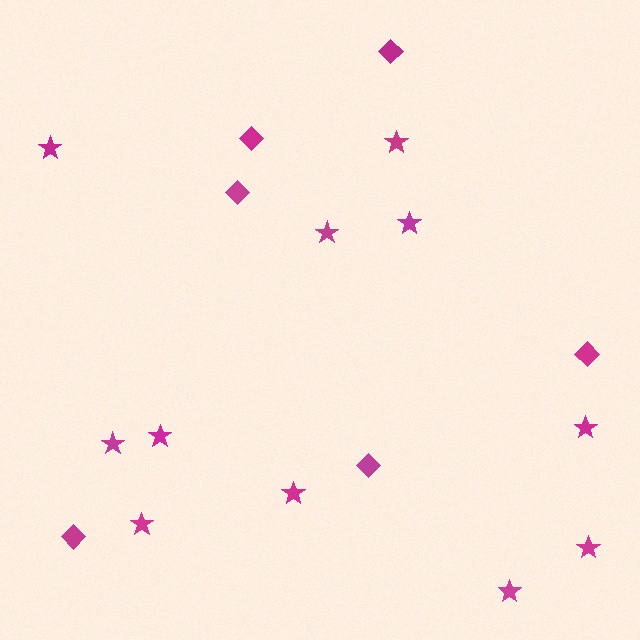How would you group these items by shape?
There are 2 groups: one group of stars (11) and one group of diamonds (6).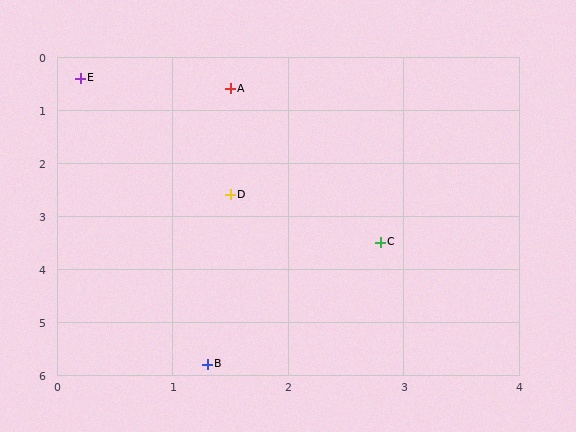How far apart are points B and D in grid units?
Points B and D are about 3.2 grid units apart.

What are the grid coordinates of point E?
Point E is at approximately (0.2, 0.4).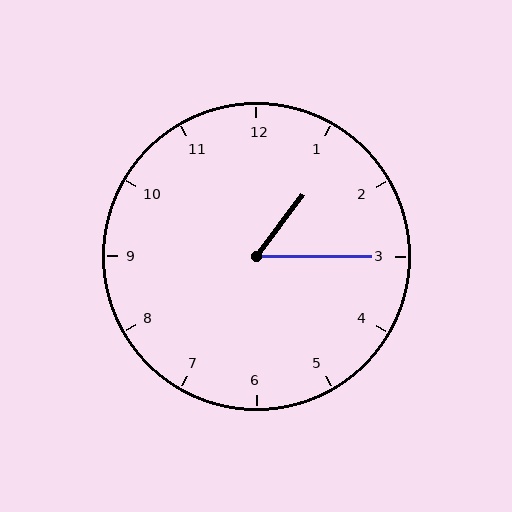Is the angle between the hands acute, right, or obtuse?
It is acute.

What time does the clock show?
1:15.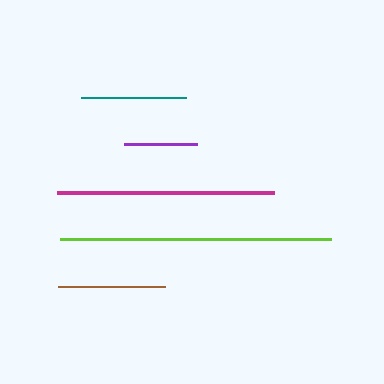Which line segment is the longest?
The lime line is the longest at approximately 272 pixels.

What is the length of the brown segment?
The brown segment is approximately 107 pixels long.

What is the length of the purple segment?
The purple segment is approximately 73 pixels long.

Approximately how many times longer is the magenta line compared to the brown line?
The magenta line is approximately 2.0 times the length of the brown line.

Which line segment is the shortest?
The purple line is the shortest at approximately 73 pixels.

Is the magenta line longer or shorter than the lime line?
The lime line is longer than the magenta line.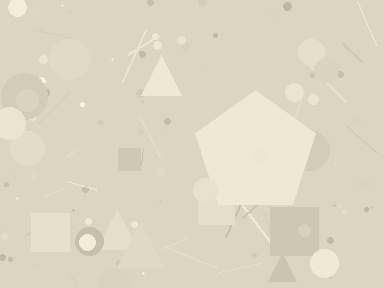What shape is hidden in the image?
A pentagon is hidden in the image.